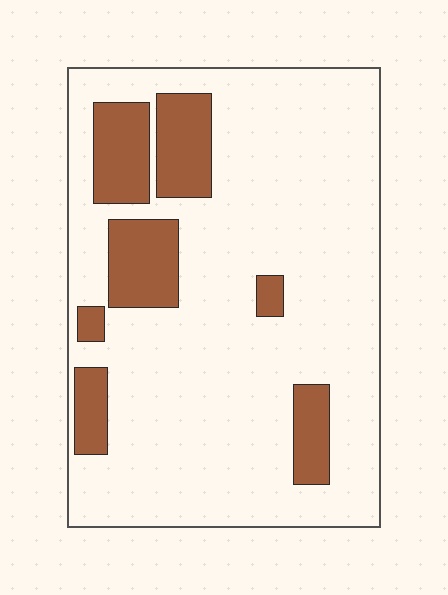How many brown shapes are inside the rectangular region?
7.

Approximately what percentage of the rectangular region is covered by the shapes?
Approximately 20%.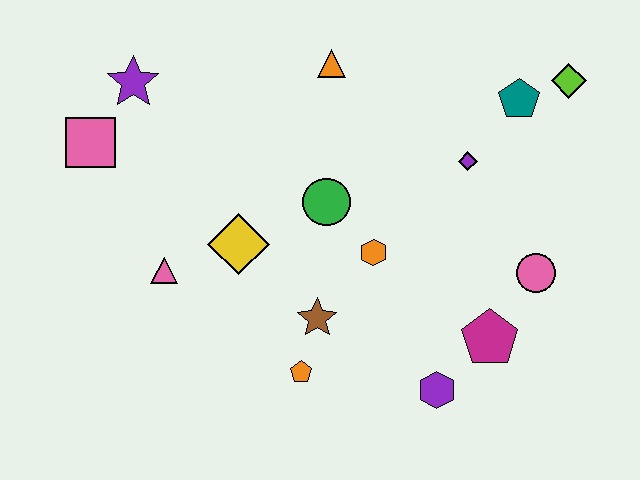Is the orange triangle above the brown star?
Yes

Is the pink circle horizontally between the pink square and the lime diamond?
Yes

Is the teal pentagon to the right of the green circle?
Yes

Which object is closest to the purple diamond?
The teal pentagon is closest to the purple diamond.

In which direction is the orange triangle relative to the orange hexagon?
The orange triangle is above the orange hexagon.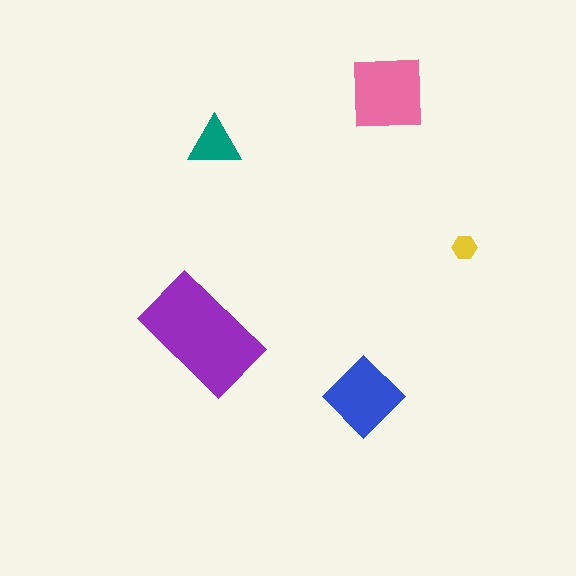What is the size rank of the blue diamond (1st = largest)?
3rd.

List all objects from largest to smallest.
The purple rectangle, the pink square, the blue diamond, the teal triangle, the yellow hexagon.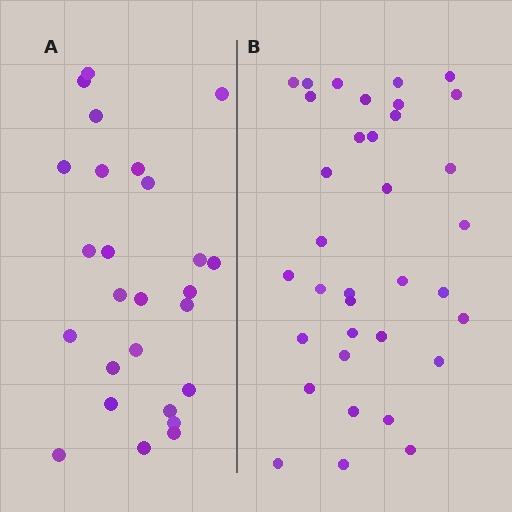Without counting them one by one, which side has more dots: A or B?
Region B (the right region) has more dots.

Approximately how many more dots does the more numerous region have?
Region B has roughly 8 or so more dots than region A.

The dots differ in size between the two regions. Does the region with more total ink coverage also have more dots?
No. Region A has more total ink coverage because its dots are larger, but region B actually contains more individual dots. Total area can be misleading — the number of items is what matters here.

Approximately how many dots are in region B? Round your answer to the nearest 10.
About 40 dots. (The exact count is 35, which rounds to 40.)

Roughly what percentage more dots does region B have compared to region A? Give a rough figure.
About 35% more.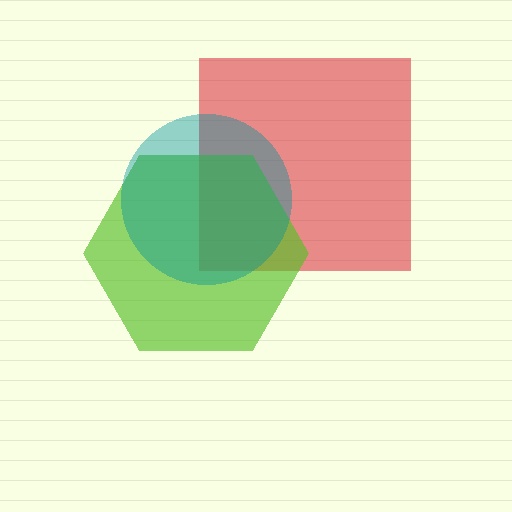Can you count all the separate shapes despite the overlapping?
Yes, there are 3 separate shapes.